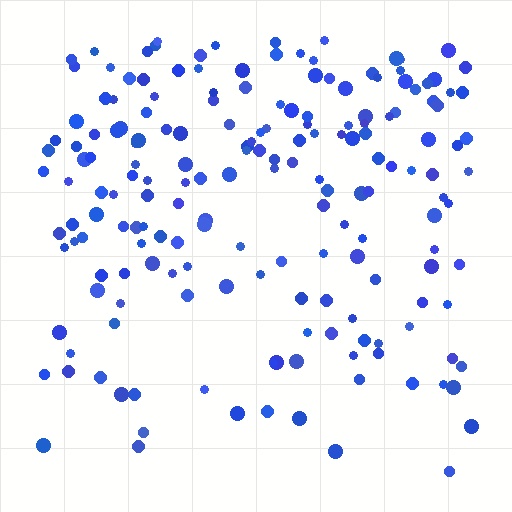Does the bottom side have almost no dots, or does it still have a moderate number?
Still a moderate number, just noticeably fewer than the top.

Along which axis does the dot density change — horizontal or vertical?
Vertical.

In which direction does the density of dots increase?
From bottom to top, with the top side densest.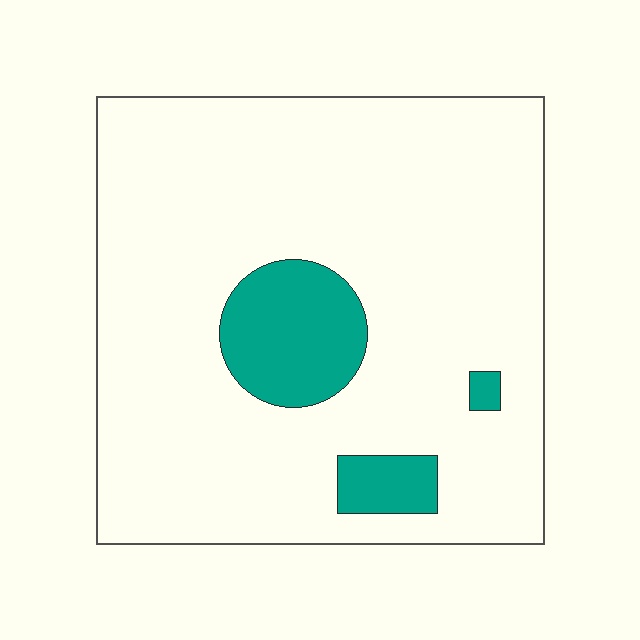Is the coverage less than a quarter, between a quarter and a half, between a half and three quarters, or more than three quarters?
Less than a quarter.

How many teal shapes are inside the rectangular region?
3.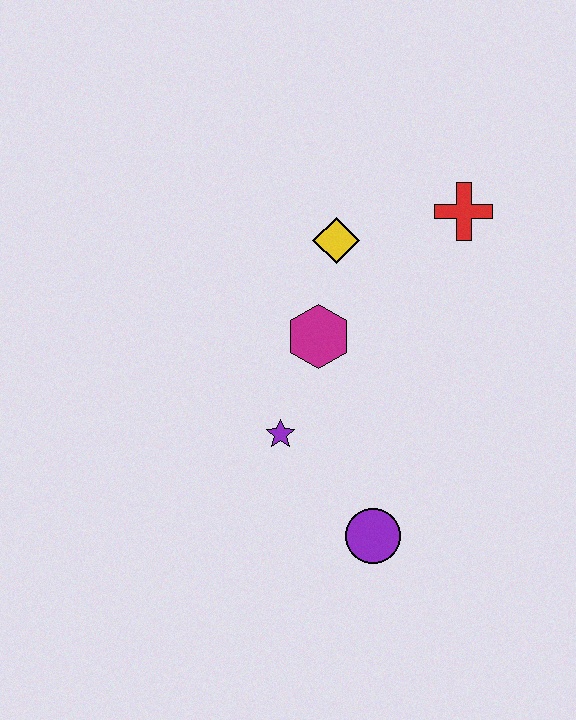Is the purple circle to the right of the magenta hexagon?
Yes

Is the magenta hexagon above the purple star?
Yes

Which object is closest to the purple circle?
The purple star is closest to the purple circle.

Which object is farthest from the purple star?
The red cross is farthest from the purple star.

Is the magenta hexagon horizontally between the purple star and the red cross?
Yes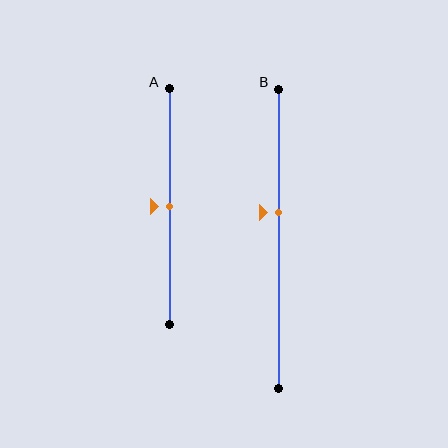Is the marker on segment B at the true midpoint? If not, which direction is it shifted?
No, the marker on segment B is shifted upward by about 9% of the segment length.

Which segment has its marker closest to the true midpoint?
Segment A has its marker closest to the true midpoint.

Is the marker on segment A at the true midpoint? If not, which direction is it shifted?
Yes, the marker on segment A is at the true midpoint.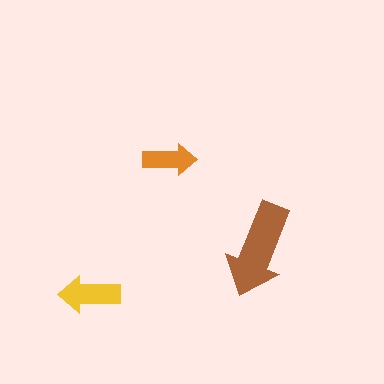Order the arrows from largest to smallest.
the brown one, the yellow one, the orange one.